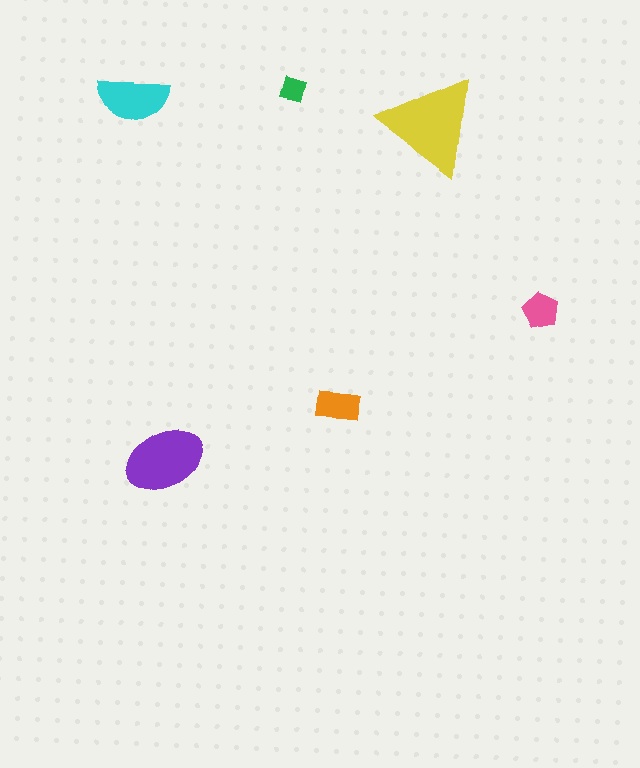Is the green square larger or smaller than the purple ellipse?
Smaller.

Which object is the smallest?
The green square.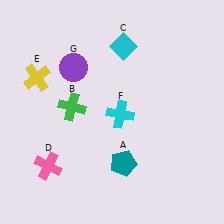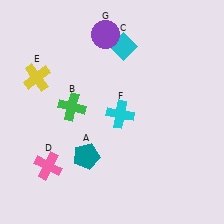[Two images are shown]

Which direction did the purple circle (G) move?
The purple circle (G) moved up.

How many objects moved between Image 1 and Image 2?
2 objects moved between the two images.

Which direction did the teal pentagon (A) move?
The teal pentagon (A) moved left.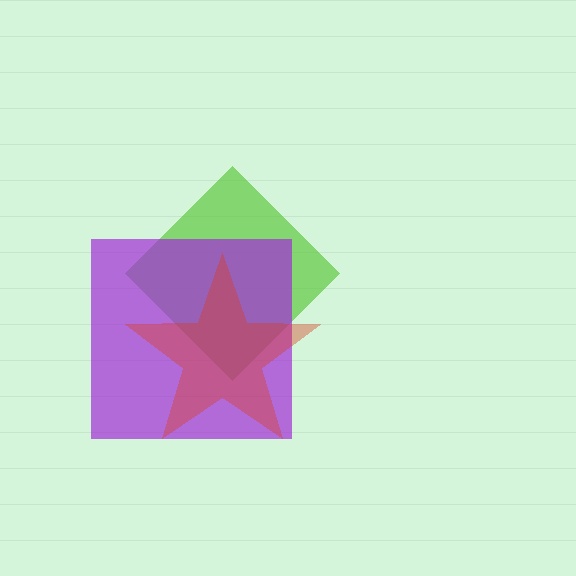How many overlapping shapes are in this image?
There are 3 overlapping shapes in the image.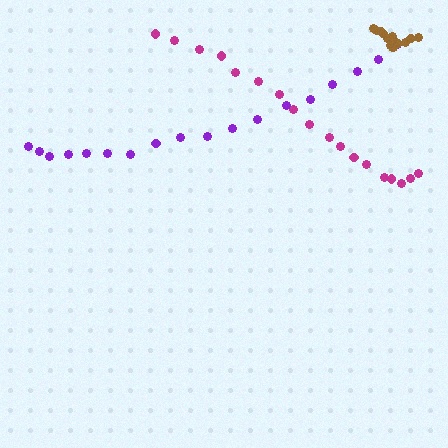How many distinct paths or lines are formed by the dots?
There are 3 distinct paths.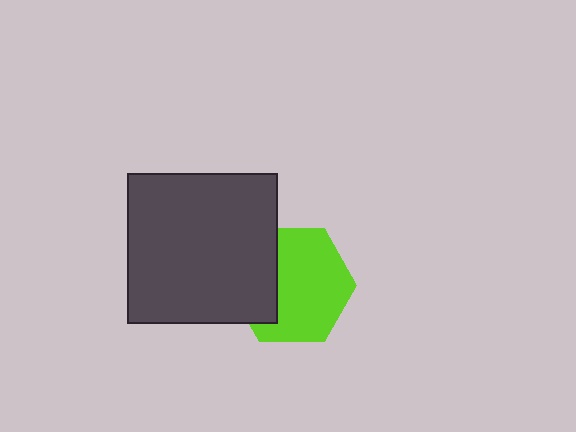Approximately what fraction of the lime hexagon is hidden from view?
Roughly 32% of the lime hexagon is hidden behind the dark gray square.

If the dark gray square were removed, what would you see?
You would see the complete lime hexagon.